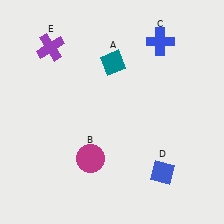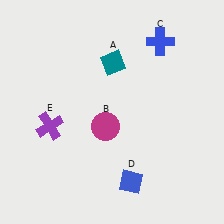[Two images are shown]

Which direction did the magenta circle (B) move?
The magenta circle (B) moved up.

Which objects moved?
The objects that moved are: the magenta circle (B), the blue diamond (D), the purple cross (E).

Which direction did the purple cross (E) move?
The purple cross (E) moved down.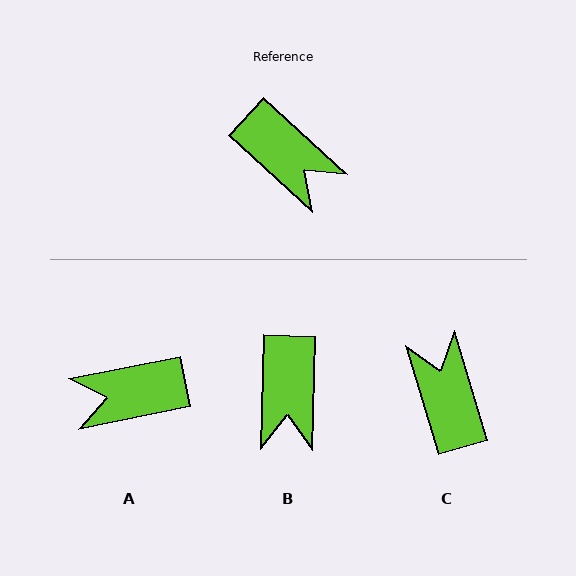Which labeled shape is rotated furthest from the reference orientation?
C, about 149 degrees away.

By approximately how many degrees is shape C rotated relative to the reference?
Approximately 149 degrees counter-clockwise.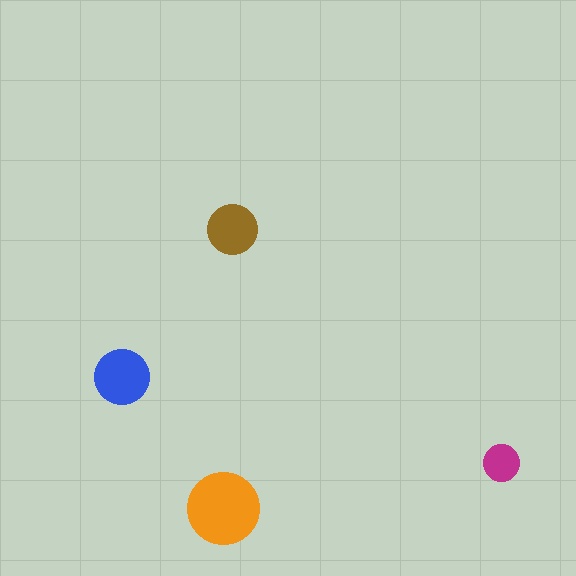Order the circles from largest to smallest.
the orange one, the blue one, the brown one, the magenta one.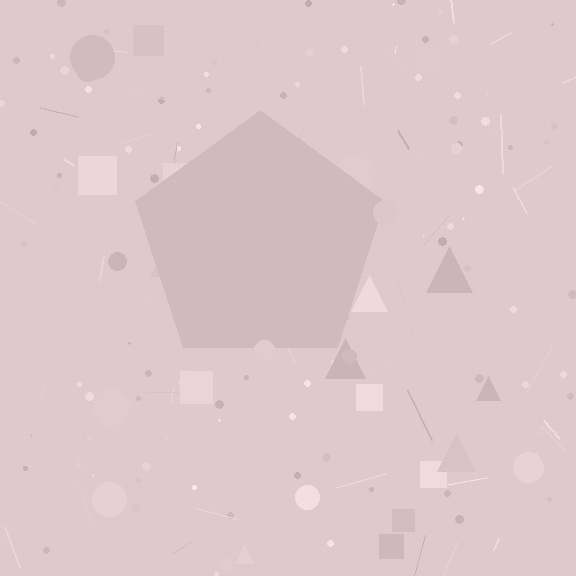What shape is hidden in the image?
A pentagon is hidden in the image.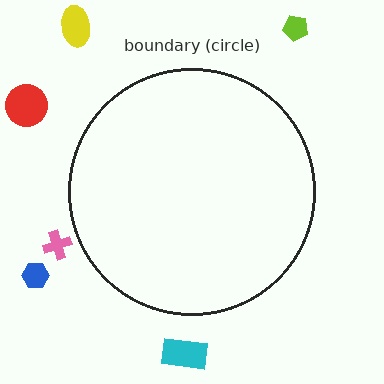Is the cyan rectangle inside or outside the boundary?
Outside.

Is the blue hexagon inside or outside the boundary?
Outside.